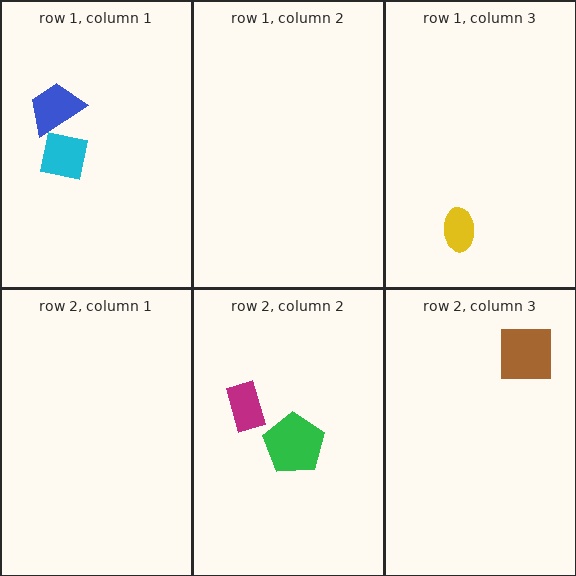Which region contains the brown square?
The row 2, column 3 region.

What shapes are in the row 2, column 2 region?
The magenta rectangle, the green pentagon.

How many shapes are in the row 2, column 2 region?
2.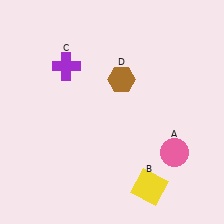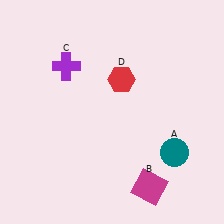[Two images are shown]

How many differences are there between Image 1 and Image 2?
There are 3 differences between the two images.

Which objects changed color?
A changed from pink to teal. B changed from yellow to magenta. D changed from brown to red.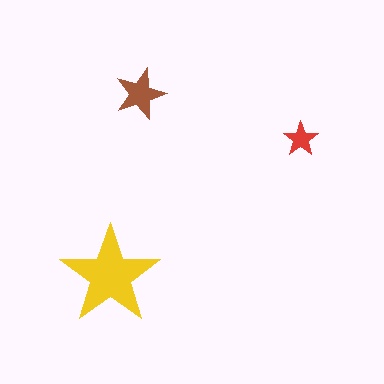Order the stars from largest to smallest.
the yellow one, the brown one, the red one.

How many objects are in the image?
There are 3 objects in the image.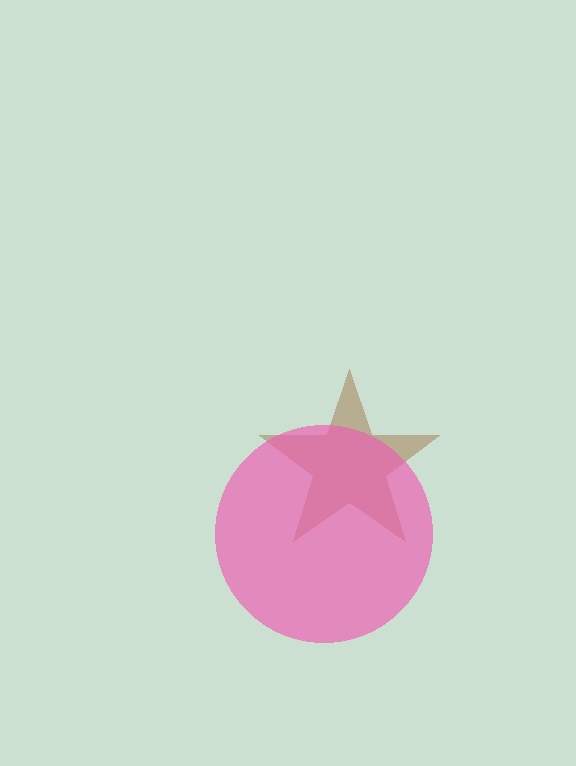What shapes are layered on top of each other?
The layered shapes are: a brown star, a pink circle.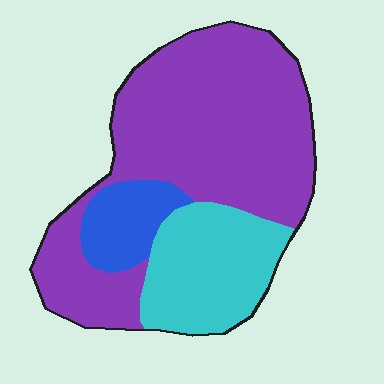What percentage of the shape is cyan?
Cyan takes up about one quarter (1/4) of the shape.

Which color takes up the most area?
Purple, at roughly 65%.